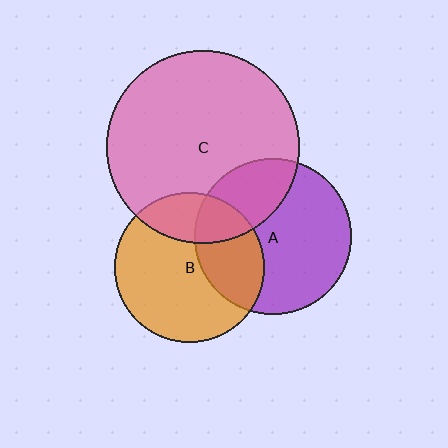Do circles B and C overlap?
Yes.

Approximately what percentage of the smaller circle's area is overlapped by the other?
Approximately 25%.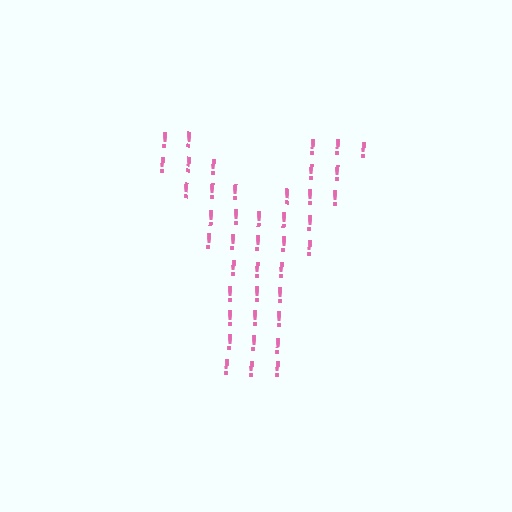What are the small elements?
The small elements are exclamation marks.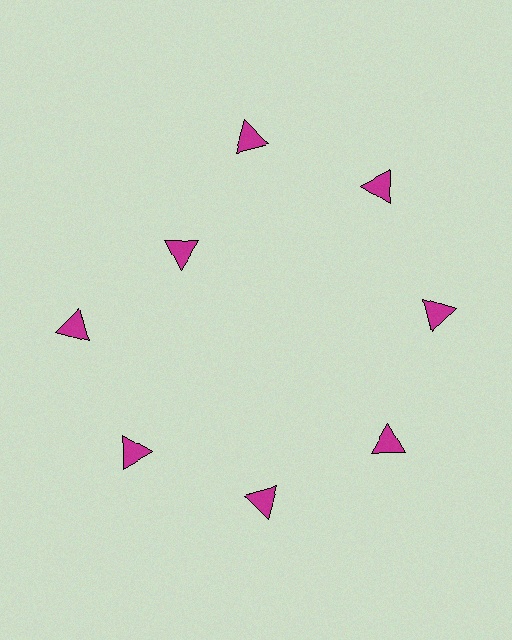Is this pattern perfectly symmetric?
No. The 8 magenta triangles are arranged in a ring, but one element near the 10 o'clock position is pulled inward toward the center, breaking the 8-fold rotational symmetry.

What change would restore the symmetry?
The symmetry would be restored by moving it outward, back onto the ring so that all 8 triangles sit at equal angles and equal distance from the center.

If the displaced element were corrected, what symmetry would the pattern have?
It would have 8-fold rotational symmetry — the pattern would map onto itself every 45 degrees.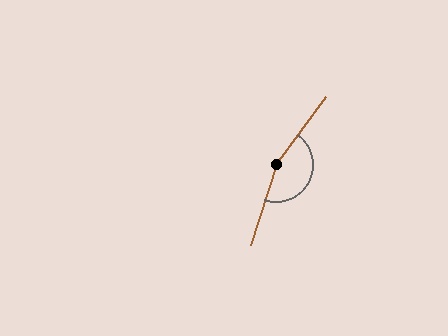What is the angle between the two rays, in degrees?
Approximately 162 degrees.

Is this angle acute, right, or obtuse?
It is obtuse.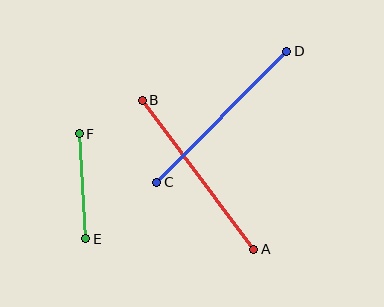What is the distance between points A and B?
The distance is approximately 187 pixels.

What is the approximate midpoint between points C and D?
The midpoint is at approximately (222, 117) pixels.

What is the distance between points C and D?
The distance is approximately 185 pixels.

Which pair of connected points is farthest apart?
Points A and B are farthest apart.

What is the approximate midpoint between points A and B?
The midpoint is at approximately (198, 175) pixels.